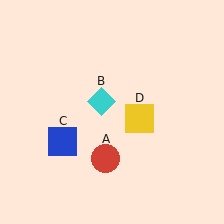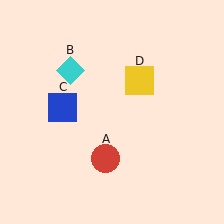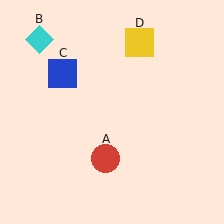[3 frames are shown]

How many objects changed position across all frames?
3 objects changed position: cyan diamond (object B), blue square (object C), yellow square (object D).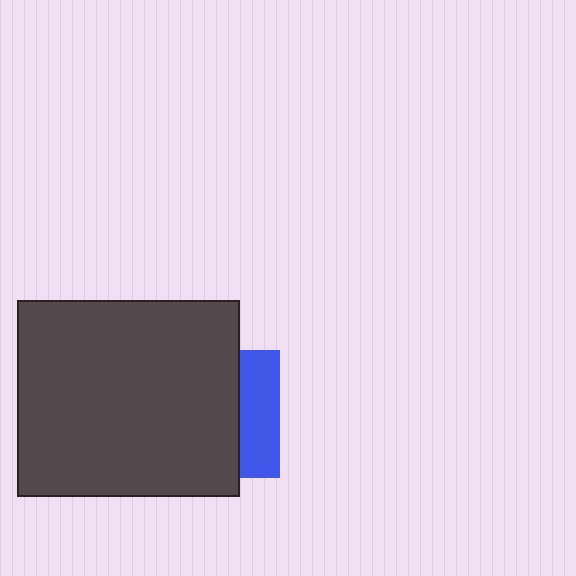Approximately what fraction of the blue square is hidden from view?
Roughly 69% of the blue square is hidden behind the dark gray rectangle.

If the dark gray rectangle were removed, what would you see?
You would see the complete blue square.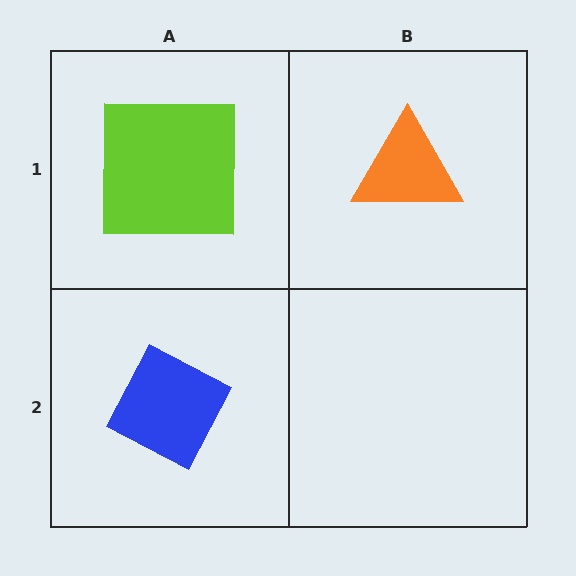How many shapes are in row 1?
2 shapes.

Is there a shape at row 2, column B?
No, that cell is empty.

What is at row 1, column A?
A lime square.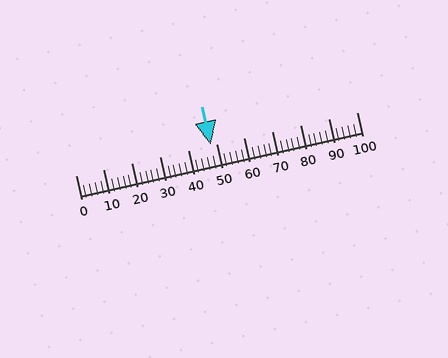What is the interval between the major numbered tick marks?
The major tick marks are spaced 10 units apart.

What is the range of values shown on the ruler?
The ruler shows values from 0 to 100.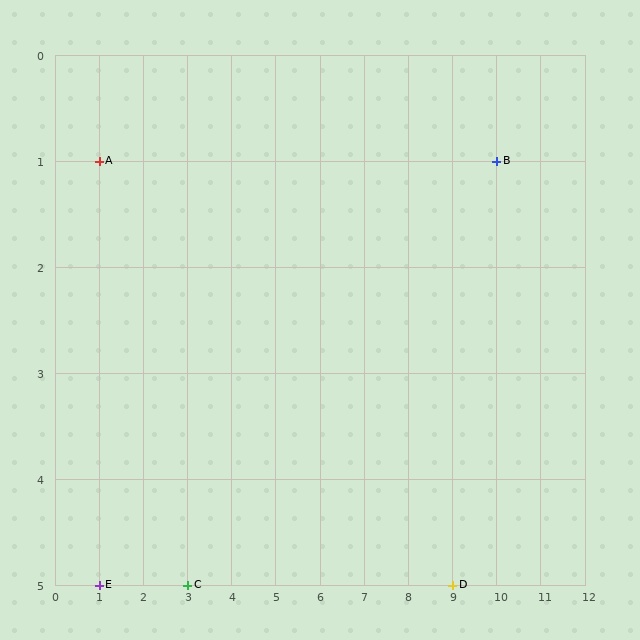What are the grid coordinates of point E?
Point E is at grid coordinates (1, 5).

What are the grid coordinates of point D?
Point D is at grid coordinates (9, 5).